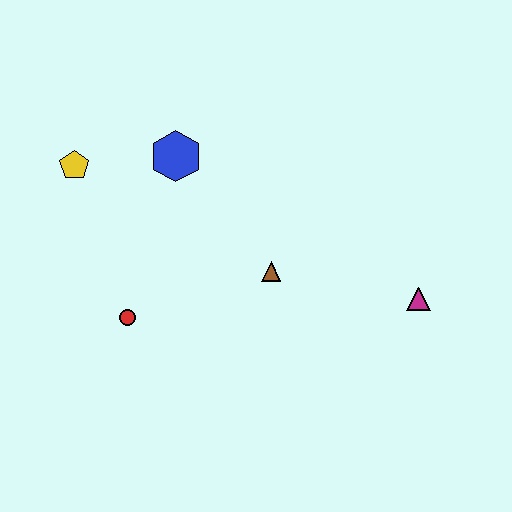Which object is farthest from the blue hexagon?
The magenta triangle is farthest from the blue hexagon.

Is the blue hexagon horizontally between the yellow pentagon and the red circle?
No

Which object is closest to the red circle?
The brown triangle is closest to the red circle.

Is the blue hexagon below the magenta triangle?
No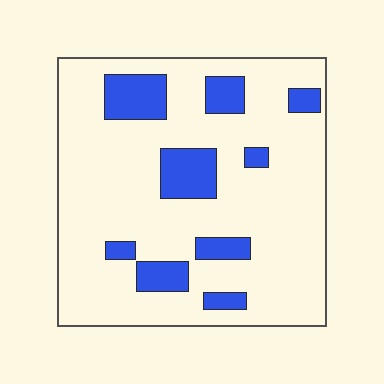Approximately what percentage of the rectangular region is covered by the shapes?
Approximately 20%.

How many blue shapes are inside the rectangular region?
9.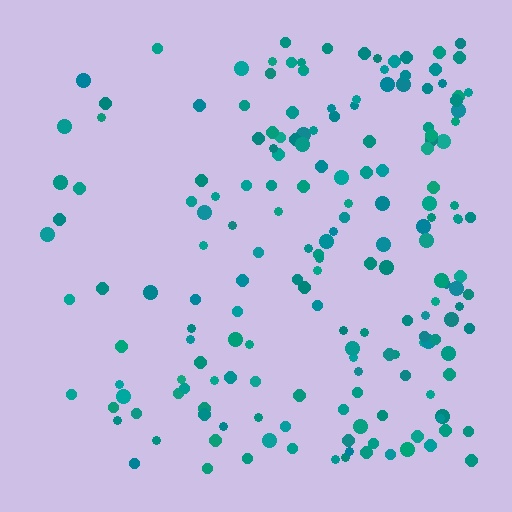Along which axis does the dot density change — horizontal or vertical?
Horizontal.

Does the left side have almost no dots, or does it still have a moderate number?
Still a moderate number, just noticeably fewer than the right.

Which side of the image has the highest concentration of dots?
The right.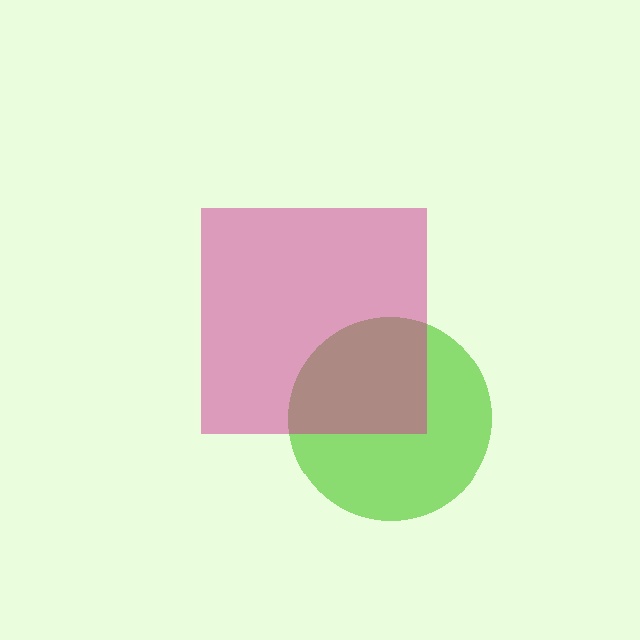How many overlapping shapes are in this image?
There are 2 overlapping shapes in the image.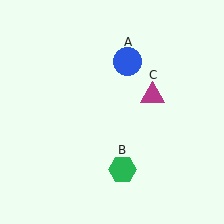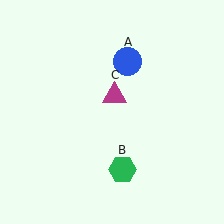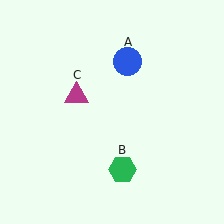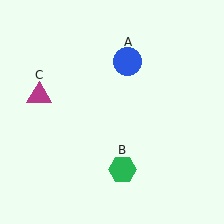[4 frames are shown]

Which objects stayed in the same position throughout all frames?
Blue circle (object A) and green hexagon (object B) remained stationary.